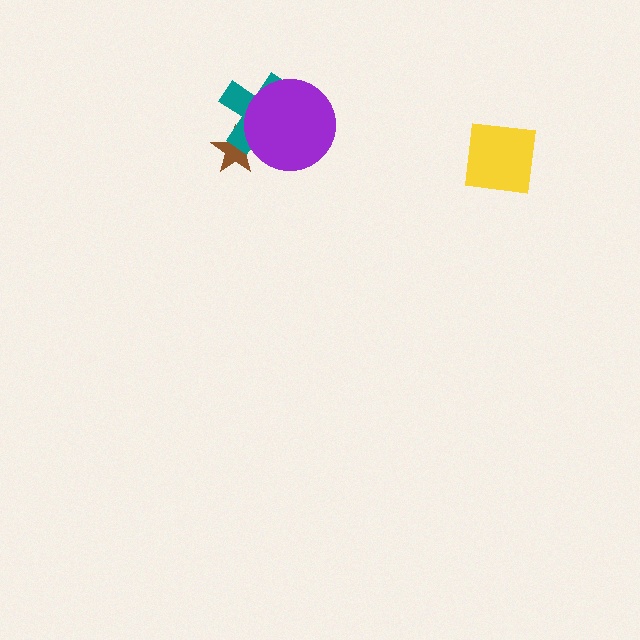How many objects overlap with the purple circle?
2 objects overlap with the purple circle.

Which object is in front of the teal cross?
The purple circle is in front of the teal cross.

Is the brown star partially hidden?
Yes, it is partially covered by another shape.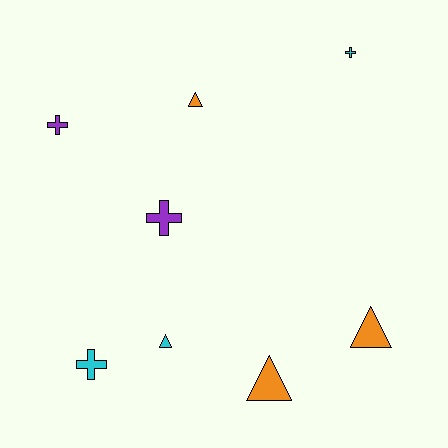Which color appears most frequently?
Cyan, with 3 objects.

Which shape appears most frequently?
Cross, with 4 objects.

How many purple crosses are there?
There are 2 purple crosses.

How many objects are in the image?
There are 8 objects.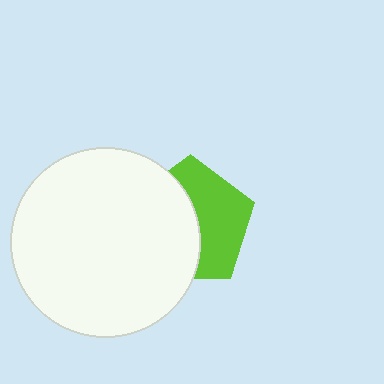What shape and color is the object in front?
The object in front is a white circle.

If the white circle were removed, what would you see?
You would see the complete lime pentagon.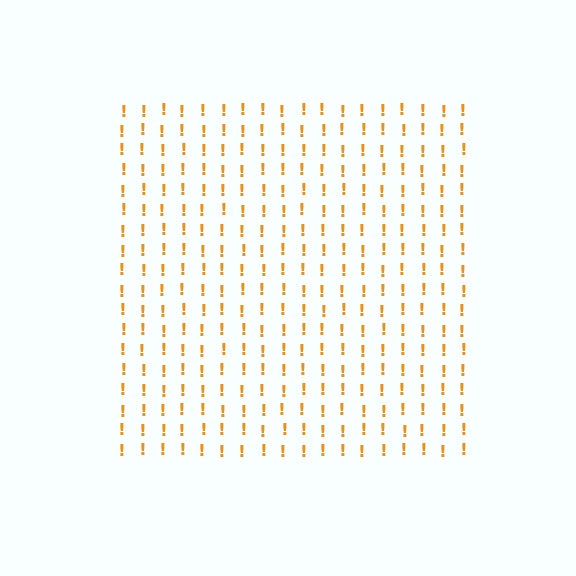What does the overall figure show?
The overall figure shows a square.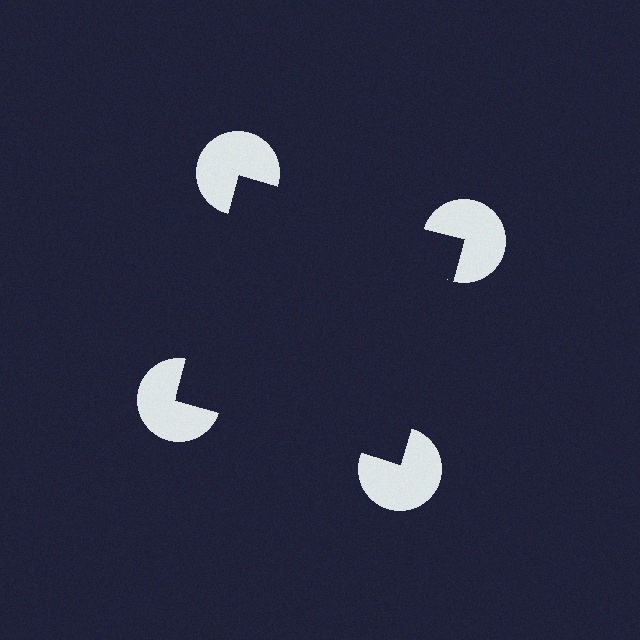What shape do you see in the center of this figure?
An illusory square — its edges are inferred from the aligned wedge cuts in the pac-man discs, not physically drawn.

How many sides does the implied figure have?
4 sides.